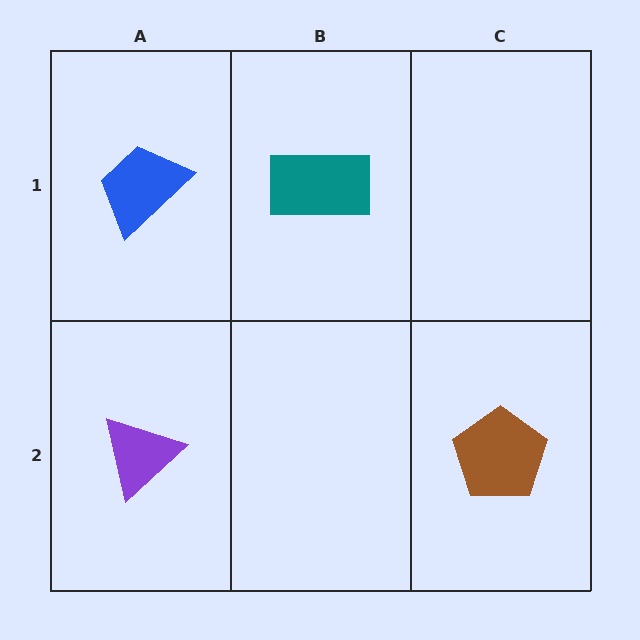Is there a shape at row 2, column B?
No, that cell is empty.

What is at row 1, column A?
A blue trapezoid.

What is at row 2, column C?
A brown pentagon.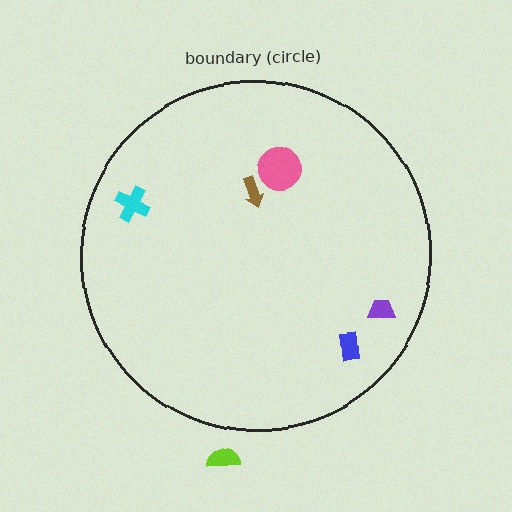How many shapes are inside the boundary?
5 inside, 1 outside.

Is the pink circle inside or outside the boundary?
Inside.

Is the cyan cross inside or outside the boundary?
Inside.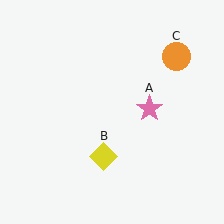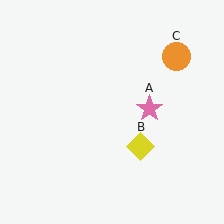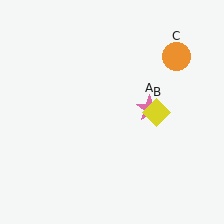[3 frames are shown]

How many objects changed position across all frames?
1 object changed position: yellow diamond (object B).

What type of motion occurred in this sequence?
The yellow diamond (object B) rotated counterclockwise around the center of the scene.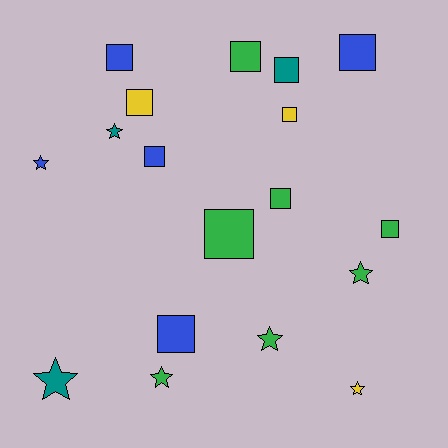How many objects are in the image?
There are 18 objects.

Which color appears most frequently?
Green, with 7 objects.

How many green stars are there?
There are 3 green stars.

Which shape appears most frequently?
Square, with 11 objects.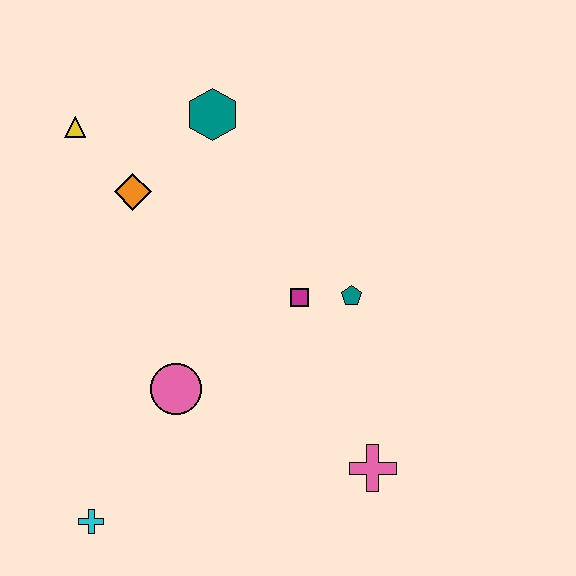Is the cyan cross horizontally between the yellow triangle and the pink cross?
Yes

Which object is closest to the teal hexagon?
The orange diamond is closest to the teal hexagon.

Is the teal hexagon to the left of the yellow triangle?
No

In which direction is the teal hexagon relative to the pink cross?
The teal hexagon is above the pink cross.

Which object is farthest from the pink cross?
The yellow triangle is farthest from the pink cross.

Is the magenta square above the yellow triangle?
No